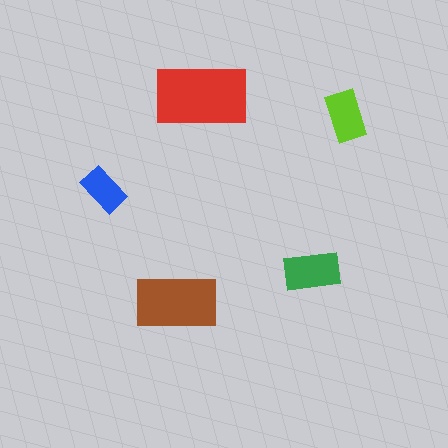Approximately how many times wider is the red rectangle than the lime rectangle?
About 2 times wider.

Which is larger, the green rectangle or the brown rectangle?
The brown one.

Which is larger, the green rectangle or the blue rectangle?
The green one.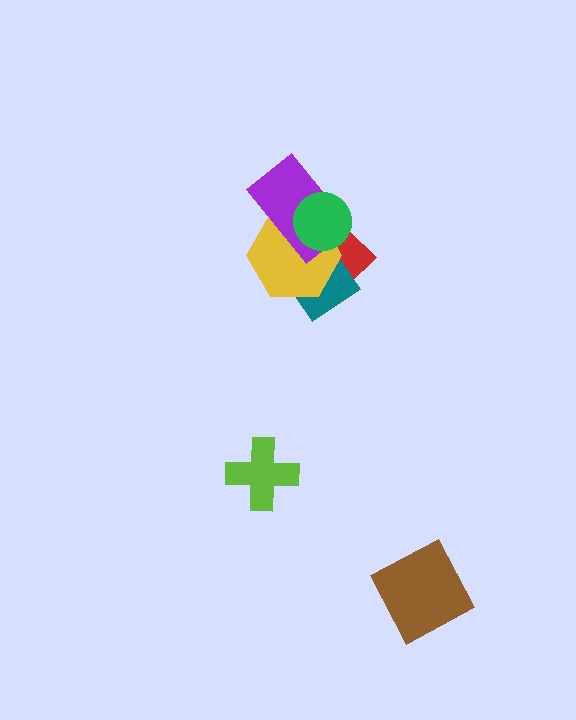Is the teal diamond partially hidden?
Yes, it is partially covered by another shape.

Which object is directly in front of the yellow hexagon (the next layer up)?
The purple rectangle is directly in front of the yellow hexagon.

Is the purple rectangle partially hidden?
Yes, it is partially covered by another shape.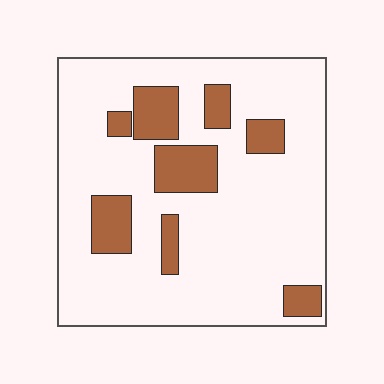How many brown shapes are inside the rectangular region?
8.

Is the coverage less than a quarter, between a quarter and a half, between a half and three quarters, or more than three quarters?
Less than a quarter.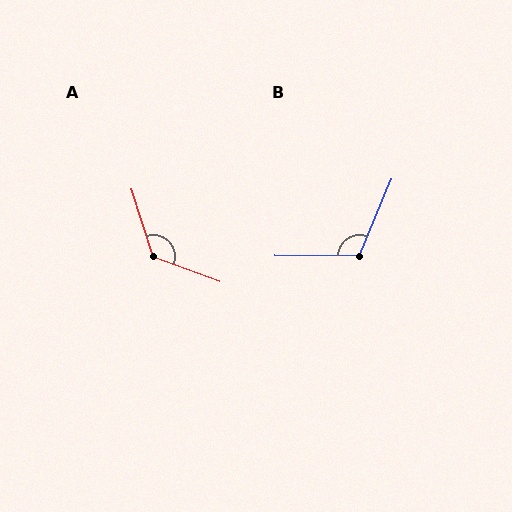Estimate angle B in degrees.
Approximately 113 degrees.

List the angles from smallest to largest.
B (113°), A (127°).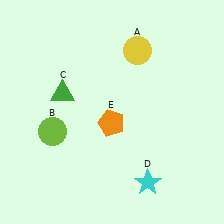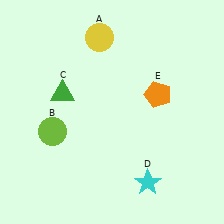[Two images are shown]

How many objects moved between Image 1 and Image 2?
2 objects moved between the two images.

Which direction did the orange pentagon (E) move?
The orange pentagon (E) moved right.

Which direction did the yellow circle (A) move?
The yellow circle (A) moved left.